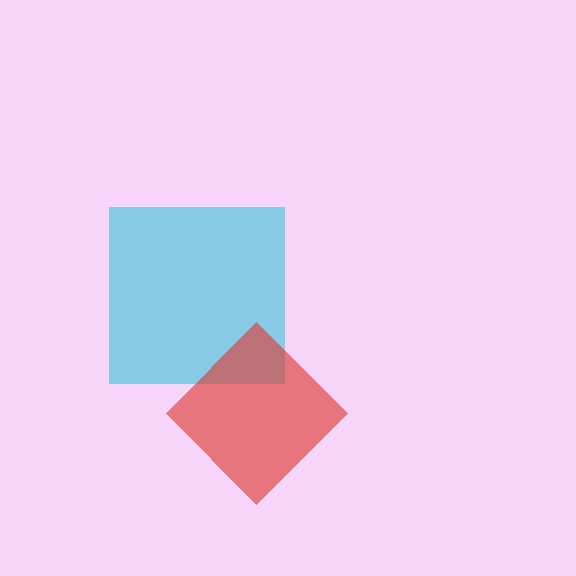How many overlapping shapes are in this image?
There are 2 overlapping shapes in the image.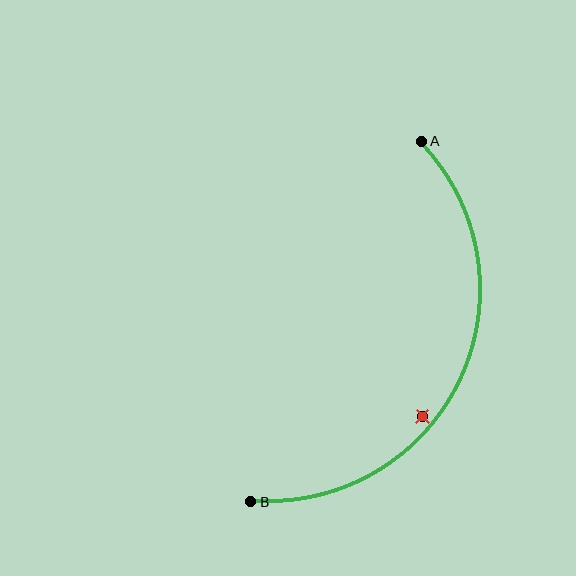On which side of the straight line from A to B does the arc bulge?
The arc bulges to the right of the straight line connecting A and B.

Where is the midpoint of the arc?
The arc midpoint is the point on the curve farthest from the straight line joining A and B. It sits to the right of that line.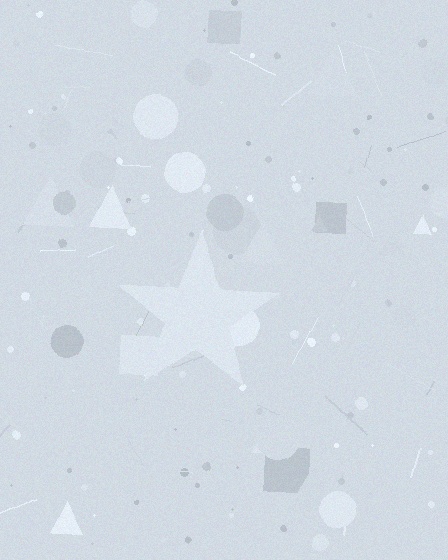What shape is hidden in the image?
A star is hidden in the image.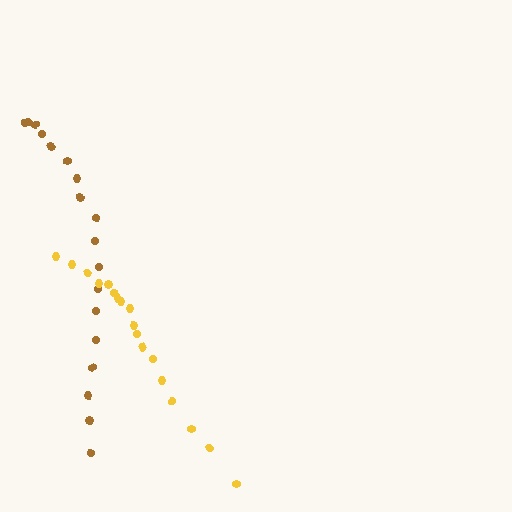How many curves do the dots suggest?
There are 2 distinct paths.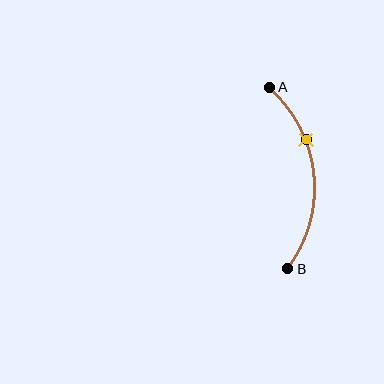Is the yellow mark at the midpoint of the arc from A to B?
No. The yellow mark lies on the arc but is closer to endpoint A. The arc midpoint would be at the point on the curve equidistant along the arc from both A and B.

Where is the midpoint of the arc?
The arc midpoint is the point on the curve farthest from the straight line joining A and B. It sits to the right of that line.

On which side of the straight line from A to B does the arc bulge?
The arc bulges to the right of the straight line connecting A and B.